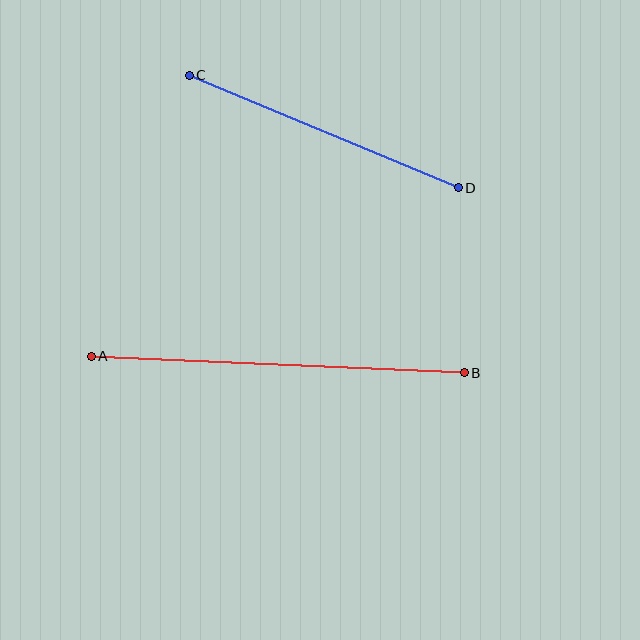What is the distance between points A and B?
The distance is approximately 373 pixels.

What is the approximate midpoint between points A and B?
The midpoint is at approximately (278, 365) pixels.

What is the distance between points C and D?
The distance is approximately 291 pixels.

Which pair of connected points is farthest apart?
Points A and B are farthest apart.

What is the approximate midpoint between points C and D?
The midpoint is at approximately (324, 132) pixels.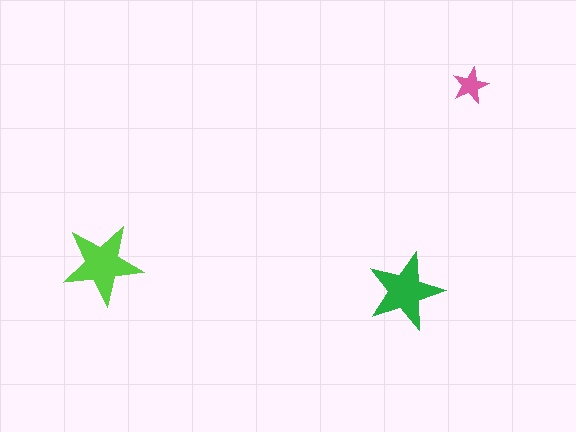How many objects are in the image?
There are 3 objects in the image.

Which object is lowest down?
The green star is bottommost.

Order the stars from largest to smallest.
the lime one, the green one, the pink one.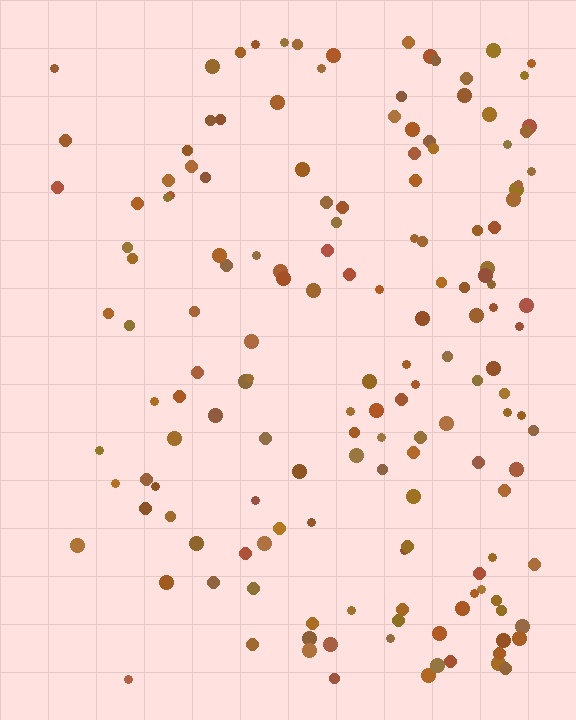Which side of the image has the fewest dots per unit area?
The left.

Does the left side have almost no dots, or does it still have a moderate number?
Still a moderate number, just noticeably fewer than the right.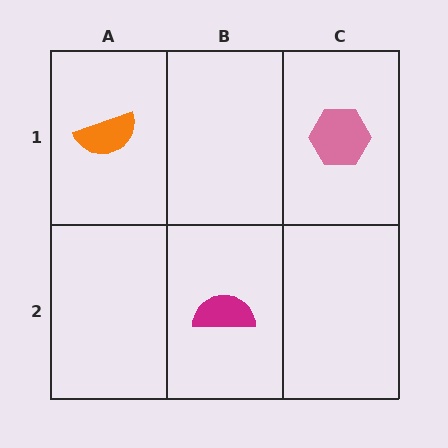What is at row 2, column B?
A magenta semicircle.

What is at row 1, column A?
An orange semicircle.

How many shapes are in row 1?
2 shapes.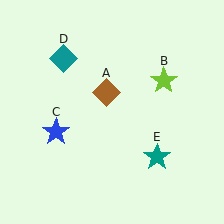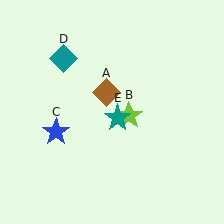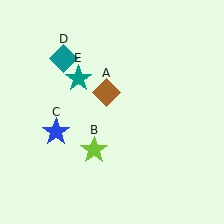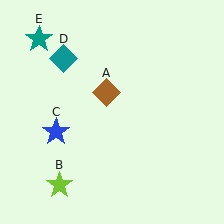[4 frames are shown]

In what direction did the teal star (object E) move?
The teal star (object E) moved up and to the left.